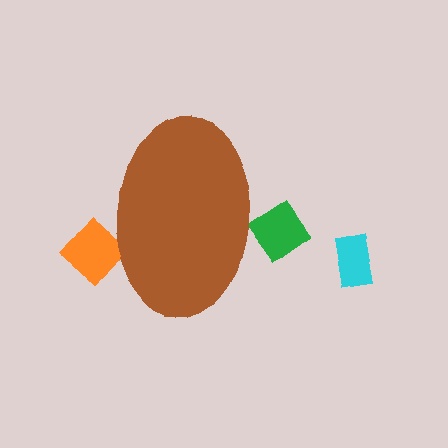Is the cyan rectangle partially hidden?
No, the cyan rectangle is fully visible.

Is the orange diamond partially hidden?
Yes, the orange diamond is partially hidden behind the brown ellipse.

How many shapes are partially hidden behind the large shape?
2 shapes are partially hidden.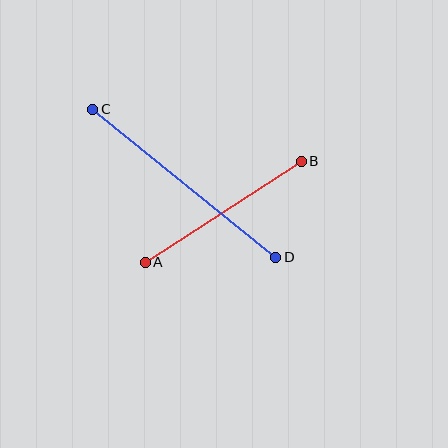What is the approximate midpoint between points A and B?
The midpoint is at approximately (223, 212) pixels.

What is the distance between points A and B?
The distance is approximately 186 pixels.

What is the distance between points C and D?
The distance is approximately 236 pixels.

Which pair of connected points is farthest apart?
Points C and D are farthest apart.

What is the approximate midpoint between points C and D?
The midpoint is at approximately (184, 183) pixels.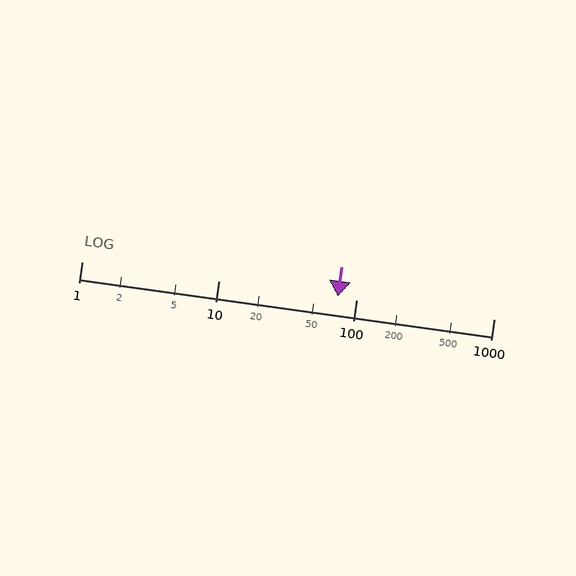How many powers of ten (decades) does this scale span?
The scale spans 3 decades, from 1 to 1000.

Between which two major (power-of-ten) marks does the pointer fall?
The pointer is between 10 and 100.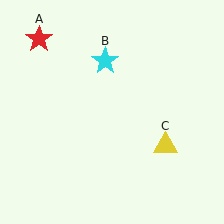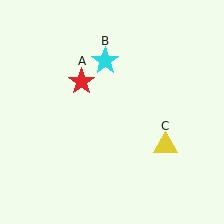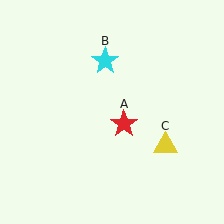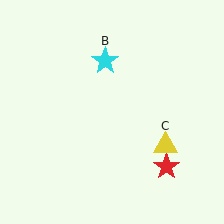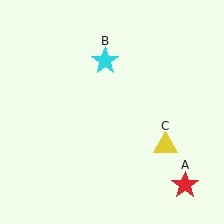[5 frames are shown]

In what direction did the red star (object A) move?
The red star (object A) moved down and to the right.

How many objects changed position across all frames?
1 object changed position: red star (object A).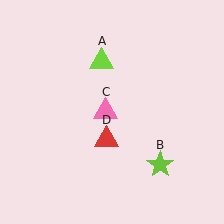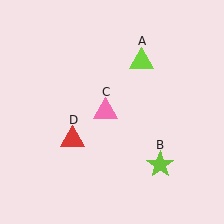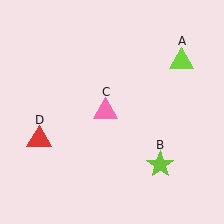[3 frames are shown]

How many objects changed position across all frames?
2 objects changed position: lime triangle (object A), red triangle (object D).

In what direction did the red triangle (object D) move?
The red triangle (object D) moved left.